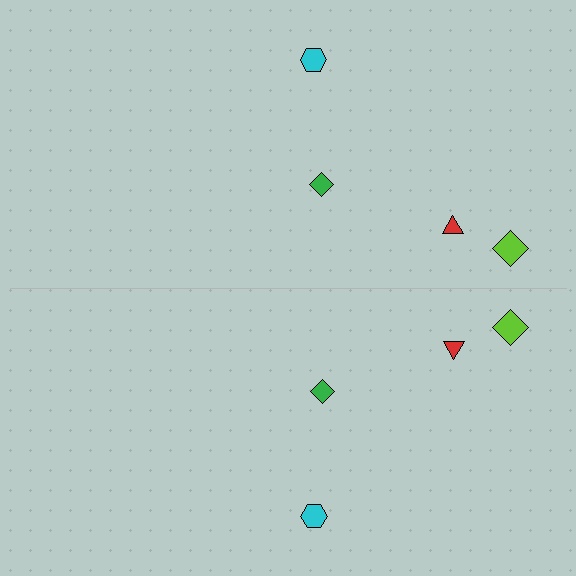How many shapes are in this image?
There are 8 shapes in this image.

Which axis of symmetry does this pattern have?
The pattern has a horizontal axis of symmetry running through the center of the image.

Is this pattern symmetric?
Yes, this pattern has bilateral (reflection) symmetry.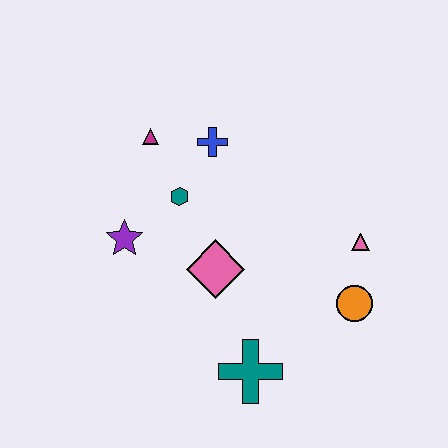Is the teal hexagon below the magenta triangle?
Yes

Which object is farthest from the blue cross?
The teal cross is farthest from the blue cross.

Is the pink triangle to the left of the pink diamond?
No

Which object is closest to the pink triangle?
The orange circle is closest to the pink triangle.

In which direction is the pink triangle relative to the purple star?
The pink triangle is to the right of the purple star.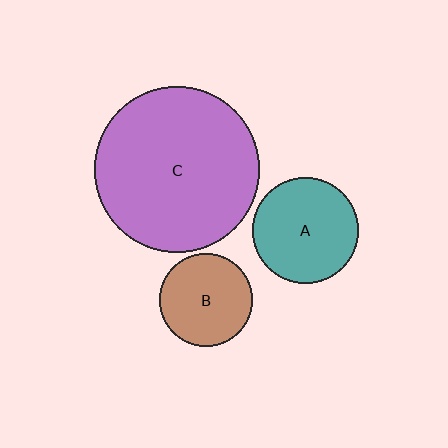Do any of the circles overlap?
No, none of the circles overlap.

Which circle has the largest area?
Circle C (purple).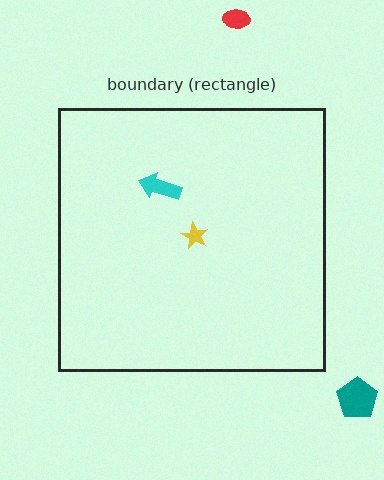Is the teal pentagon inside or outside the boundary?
Outside.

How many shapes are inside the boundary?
2 inside, 2 outside.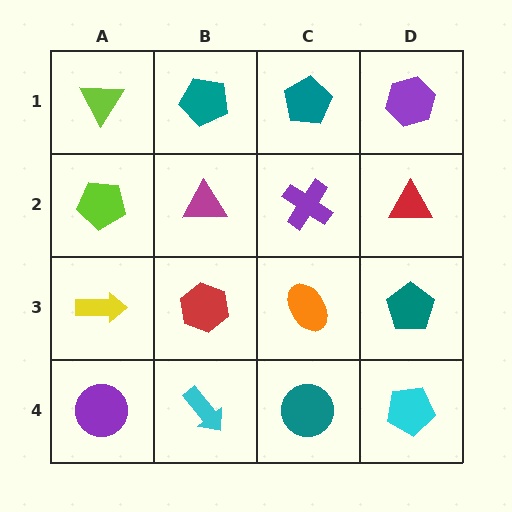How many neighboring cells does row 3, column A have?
3.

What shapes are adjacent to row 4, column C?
An orange ellipse (row 3, column C), a cyan arrow (row 4, column B), a cyan pentagon (row 4, column D).